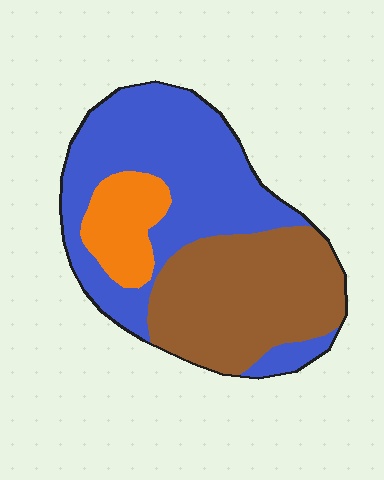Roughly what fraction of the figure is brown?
Brown covers about 40% of the figure.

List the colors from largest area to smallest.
From largest to smallest: blue, brown, orange.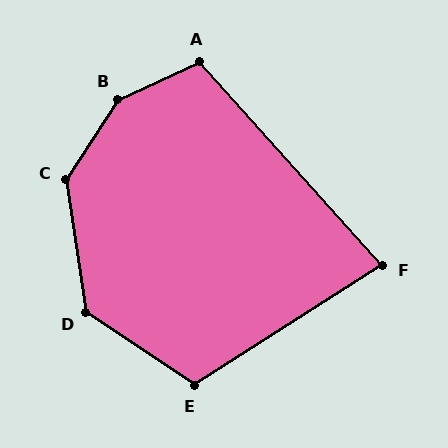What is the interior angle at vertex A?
Approximately 107 degrees (obtuse).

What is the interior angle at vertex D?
Approximately 132 degrees (obtuse).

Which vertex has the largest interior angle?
B, at approximately 147 degrees.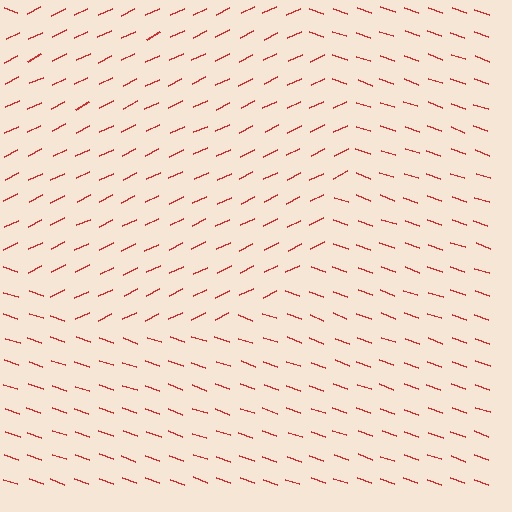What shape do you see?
I see a circle.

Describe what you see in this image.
The image is filled with small red line segments. A circle region in the image has lines oriented differently from the surrounding lines, creating a visible texture boundary.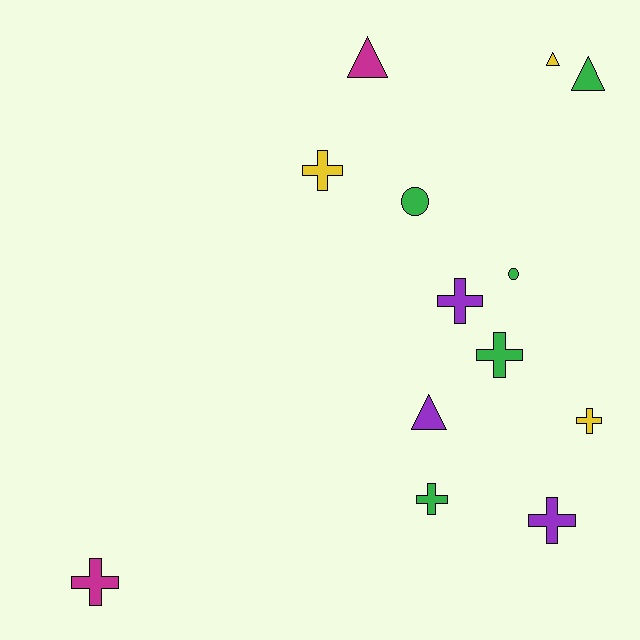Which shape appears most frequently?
Cross, with 7 objects.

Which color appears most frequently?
Green, with 5 objects.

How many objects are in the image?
There are 13 objects.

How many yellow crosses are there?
There are 2 yellow crosses.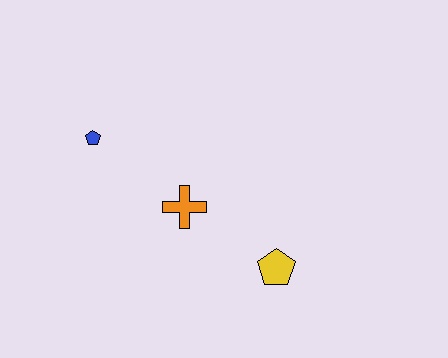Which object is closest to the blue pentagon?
The orange cross is closest to the blue pentagon.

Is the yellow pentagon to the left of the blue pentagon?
No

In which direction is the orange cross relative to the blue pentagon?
The orange cross is to the right of the blue pentagon.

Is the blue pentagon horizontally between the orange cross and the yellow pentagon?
No